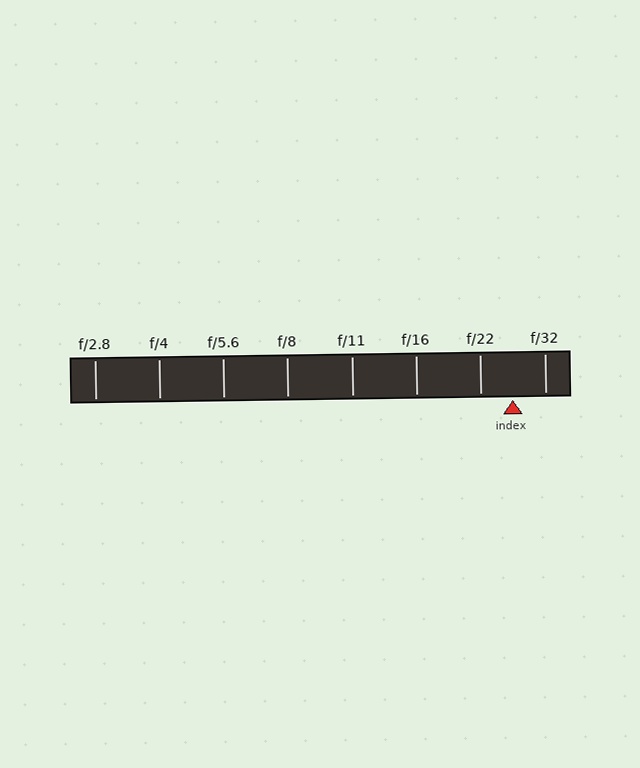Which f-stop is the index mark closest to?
The index mark is closest to f/32.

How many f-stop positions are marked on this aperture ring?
There are 8 f-stop positions marked.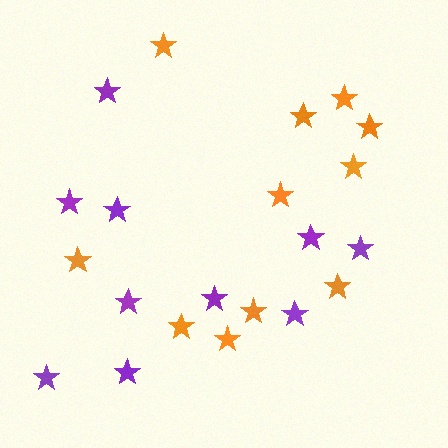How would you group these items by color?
There are 2 groups: one group of purple stars (10) and one group of orange stars (11).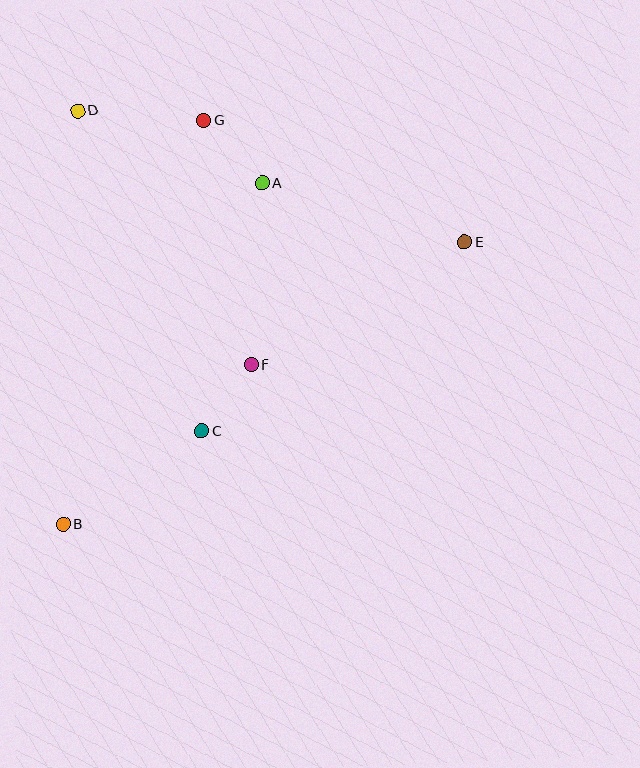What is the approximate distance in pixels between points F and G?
The distance between F and G is approximately 248 pixels.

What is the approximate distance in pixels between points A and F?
The distance between A and F is approximately 182 pixels.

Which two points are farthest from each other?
Points B and E are farthest from each other.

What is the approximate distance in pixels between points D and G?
The distance between D and G is approximately 127 pixels.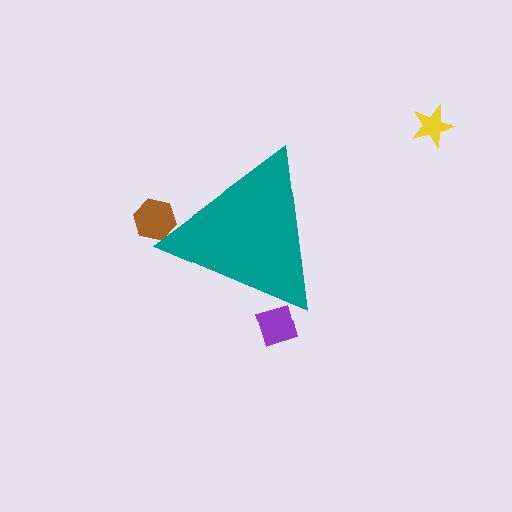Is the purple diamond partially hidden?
Yes, the purple diamond is partially hidden behind the teal triangle.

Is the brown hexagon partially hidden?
Yes, the brown hexagon is partially hidden behind the teal triangle.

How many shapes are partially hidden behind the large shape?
2 shapes are partially hidden.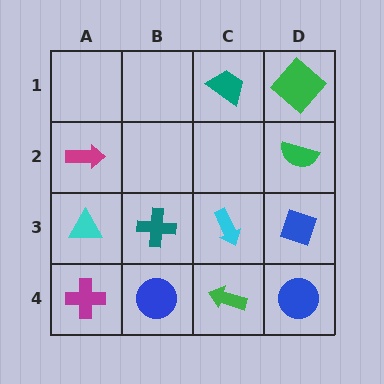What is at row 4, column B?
A blue circle.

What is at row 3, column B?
A teal cross.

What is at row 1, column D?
A green diamond.